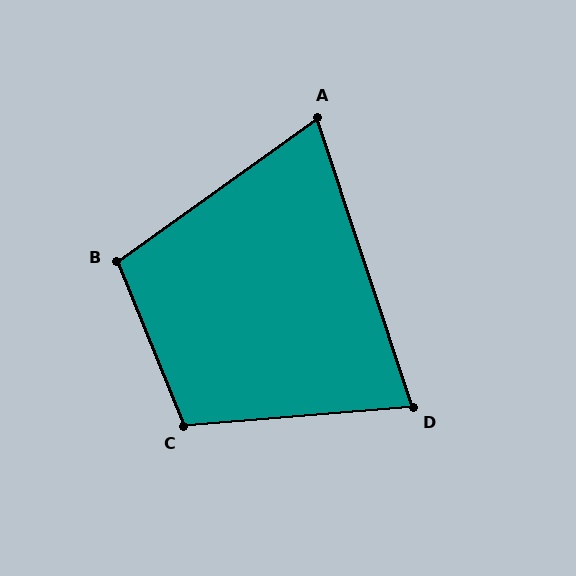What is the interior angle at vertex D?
Approximately 76 degrees (acute).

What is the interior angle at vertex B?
Approximately 104 degrees (obtuse).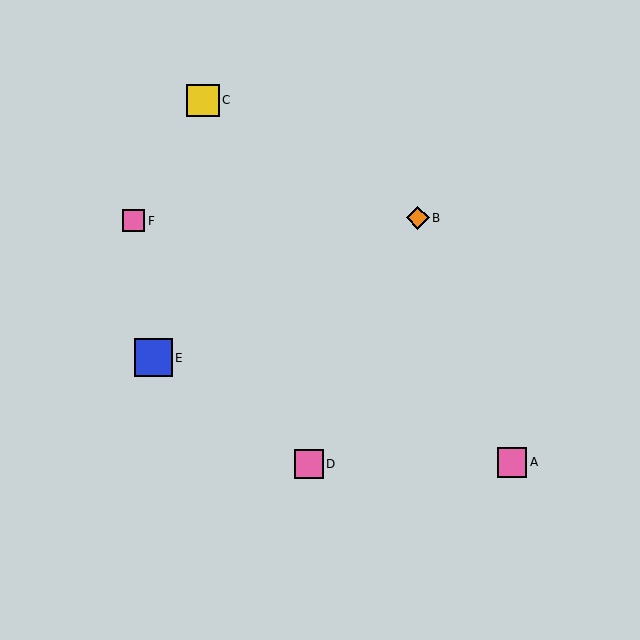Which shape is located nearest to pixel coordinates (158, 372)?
The blue square (labeled E) at (153, 358) is nearest to that location.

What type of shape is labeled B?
Shape B is an orange diamond.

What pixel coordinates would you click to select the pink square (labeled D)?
Click at (309, 464) to select the pink square D.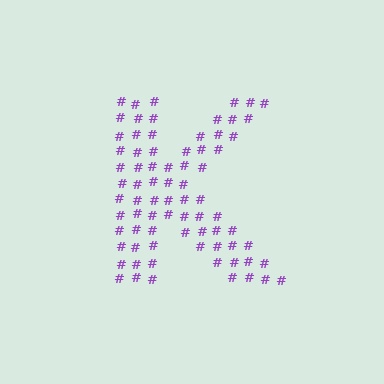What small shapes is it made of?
It is made of small hash symbols.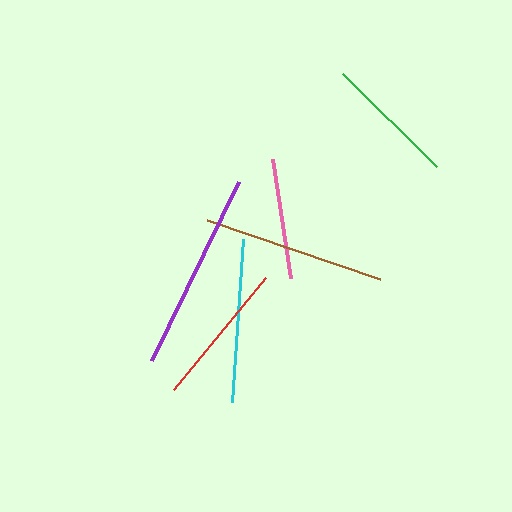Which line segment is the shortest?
The pink line is the shortest at approximately 120 pixels.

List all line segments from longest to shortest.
From longest to shortest: purple, brown, cyan, red, green, pink.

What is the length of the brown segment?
The brown segment is approximately 183 pixels long.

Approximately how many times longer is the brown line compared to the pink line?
The brown line is approximately 1.5 times the length of the pink line.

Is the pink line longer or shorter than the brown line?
The brown line is longer than the pink line.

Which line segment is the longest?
The purple line is the longest at approximately 199 pixels.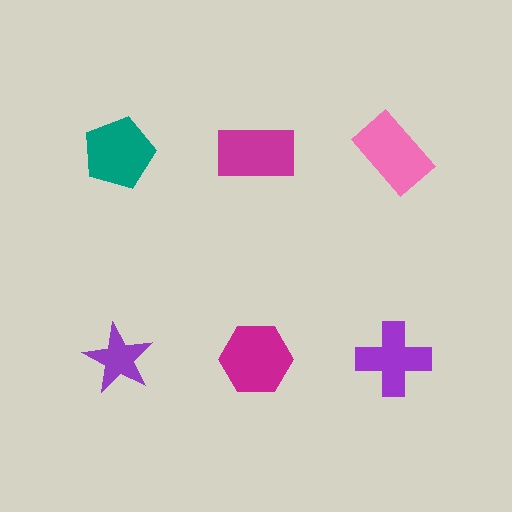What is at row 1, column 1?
A teal pentagon.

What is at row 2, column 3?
A purple cross.